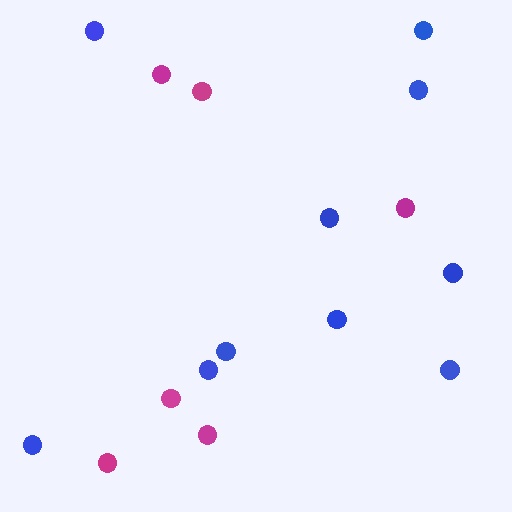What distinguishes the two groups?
There are 2 groups: one group of magenta circles (6) and one group of blue circles (10).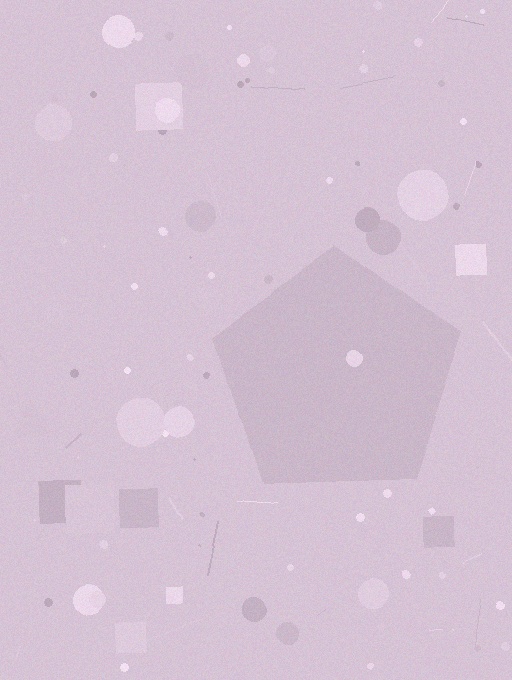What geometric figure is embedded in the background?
A pentagon is embedded in the background.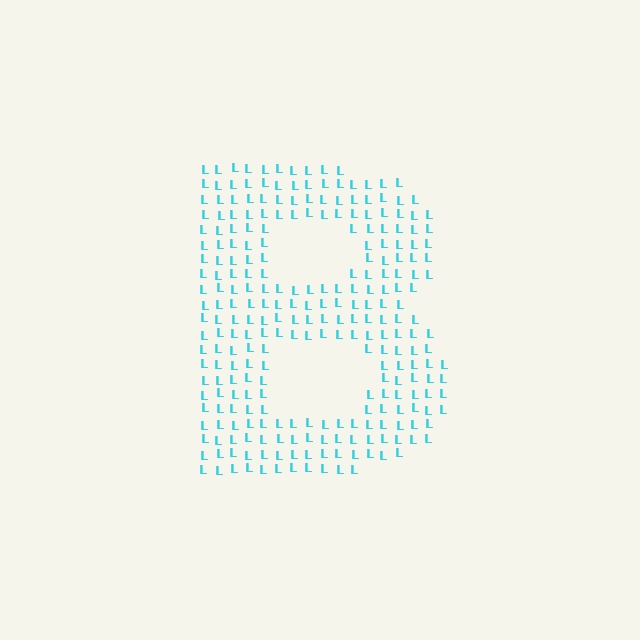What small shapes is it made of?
It is made of small letter L's.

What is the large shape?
The large shape is the letter B.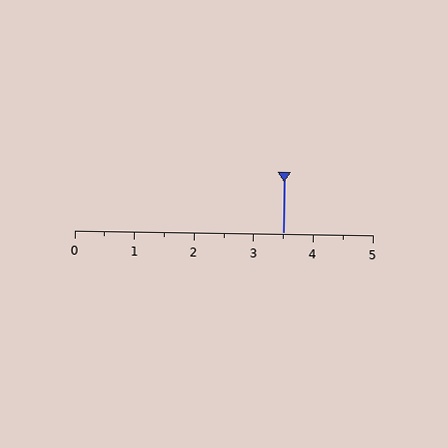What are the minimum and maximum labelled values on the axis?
The axis runs from 0 to 5.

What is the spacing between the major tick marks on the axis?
The major ticks are spaced 1 apart.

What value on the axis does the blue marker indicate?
The marker indicates approximately 3.5.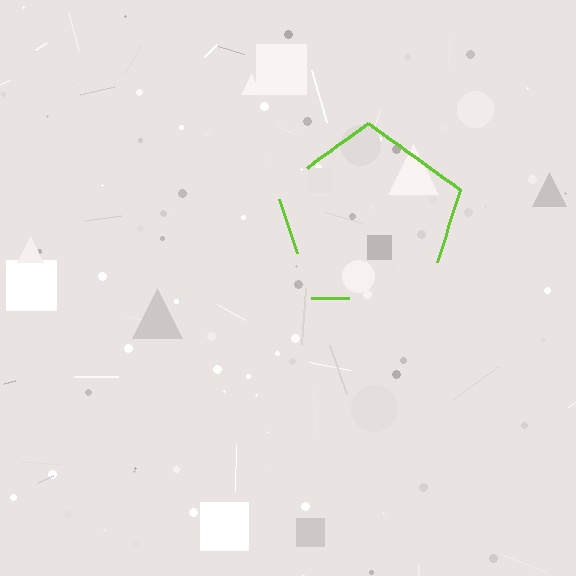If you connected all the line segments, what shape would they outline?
They would outline a pentagon.